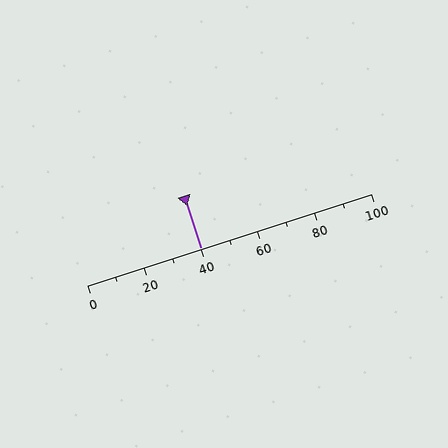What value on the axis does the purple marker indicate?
The marker indicates approximately 40.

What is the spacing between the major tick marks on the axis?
The major ticks are spaced 20 apart.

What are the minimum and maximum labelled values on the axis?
The axis runs from 0 to 100.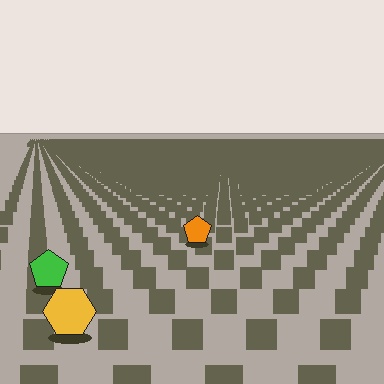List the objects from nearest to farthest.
From nearest to farthest: the yellow hexagon, the green pentagon, the orange pentagon.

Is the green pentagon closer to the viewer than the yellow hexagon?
No. The yellow hexagon is closer — you can tell from the texture gradient: the ground texture is coarser near it.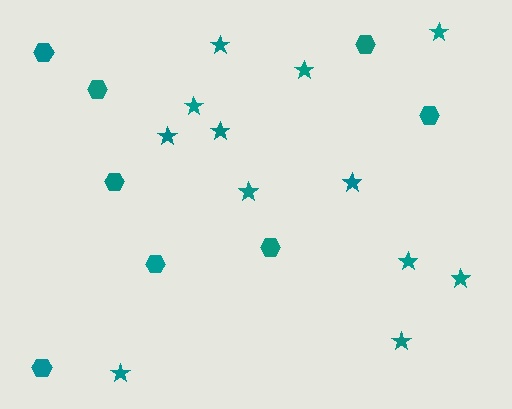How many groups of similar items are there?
There are 2 groups: one group of hexagons (8) and one group of stars (12).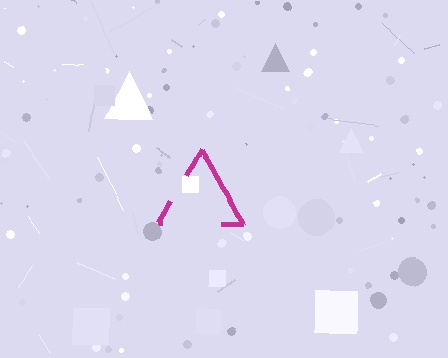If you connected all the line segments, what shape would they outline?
They would outline a triangle.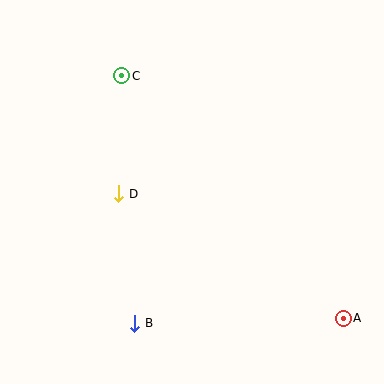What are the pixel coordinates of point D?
Point D is at (119, 194).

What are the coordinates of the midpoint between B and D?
The midpoint between B and D is at (127, 258).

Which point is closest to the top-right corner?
Point C is closest to the top-right corner.